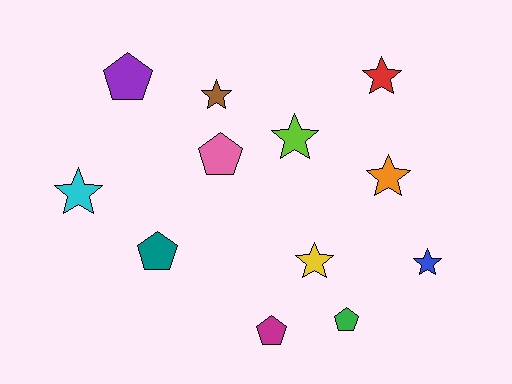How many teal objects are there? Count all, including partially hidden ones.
There is 1 teal object.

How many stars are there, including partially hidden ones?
There are 7 stars.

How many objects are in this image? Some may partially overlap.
There are 12 objects.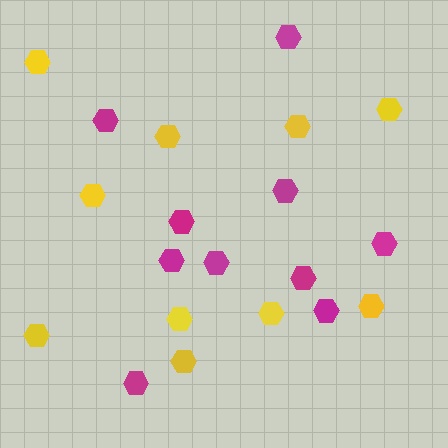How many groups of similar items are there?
There are 2 groups: one group of magenta hexagons (10) and one group of yellow hexagons (10).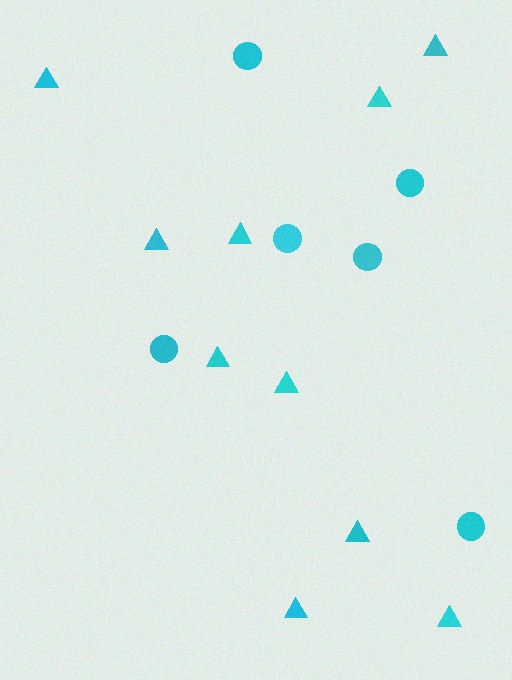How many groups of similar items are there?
There are 2 groups: one group of circles (6) and one group of triangles (10).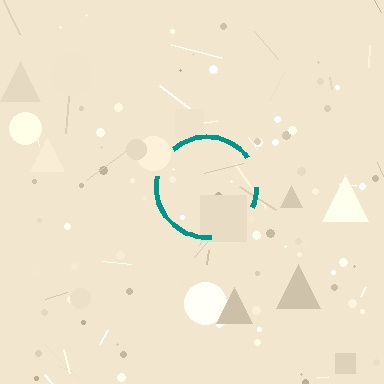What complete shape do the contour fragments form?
The contour fragments form a circle.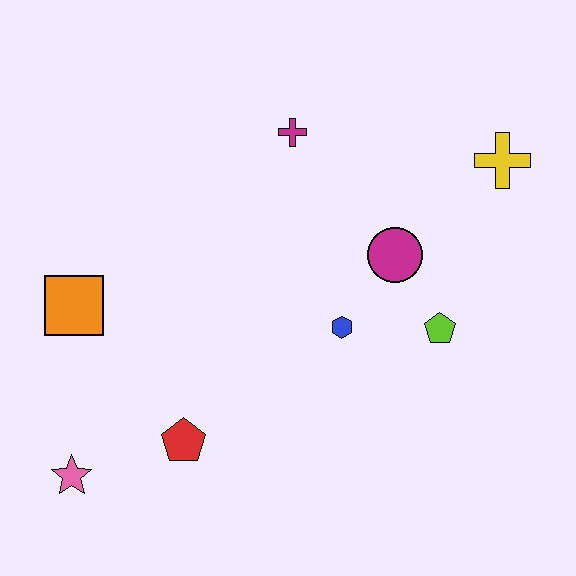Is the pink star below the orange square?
Yes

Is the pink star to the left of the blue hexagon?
Yes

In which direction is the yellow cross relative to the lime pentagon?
The yellow cross is above the lime pentagon.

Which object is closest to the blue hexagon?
The magenta circle is closest to the blue hexagon.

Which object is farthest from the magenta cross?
The pink star is farthest from the magenta cross.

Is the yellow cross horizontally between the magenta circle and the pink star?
No